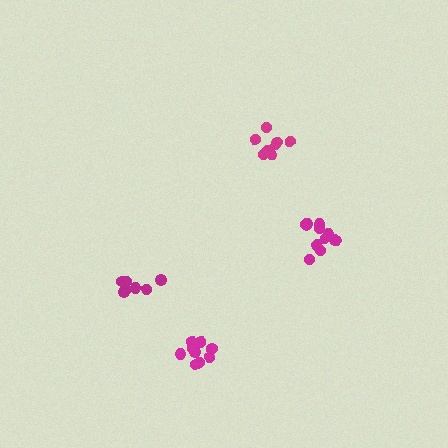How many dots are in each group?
Group 1: 10 dots, Group 2: 12 dots, Group 3: 8 dots, Group 4: 7 dots (37 total).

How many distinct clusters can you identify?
There are 4 distinct clusters.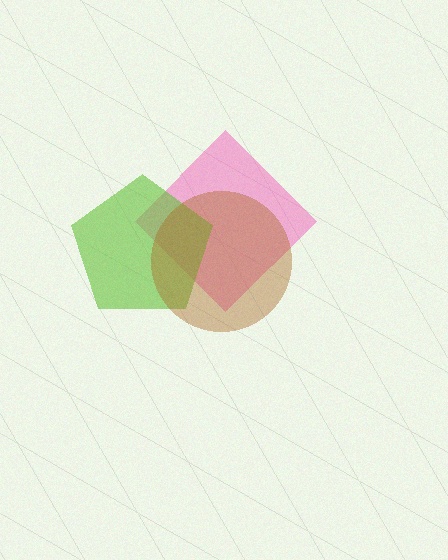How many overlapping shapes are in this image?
There are 3 overlapping shapes in the image.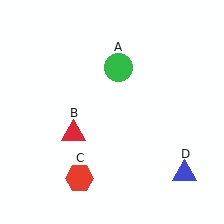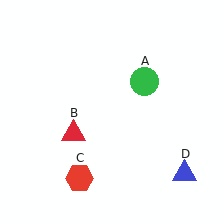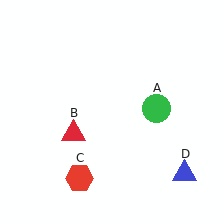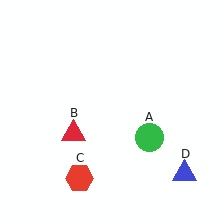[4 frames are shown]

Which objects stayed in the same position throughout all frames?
Red triangle (object B) and red hexagon (object C) and blue triangle (object D) remained stationary.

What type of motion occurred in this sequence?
The green circle (object A) rotated clockwise around the center of the scene.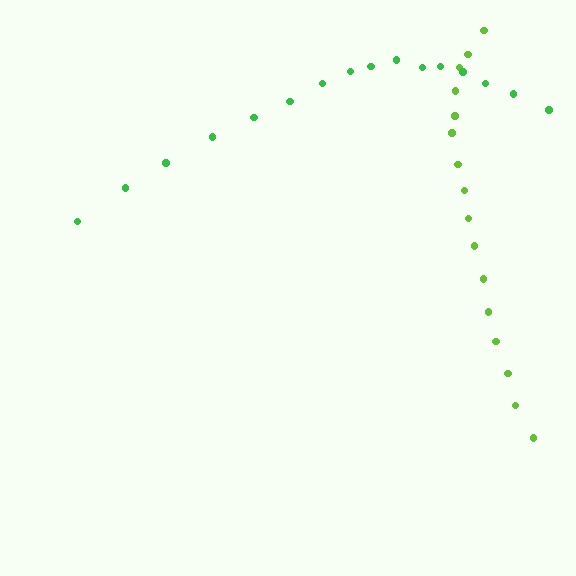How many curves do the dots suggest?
There are 2 distinct paths.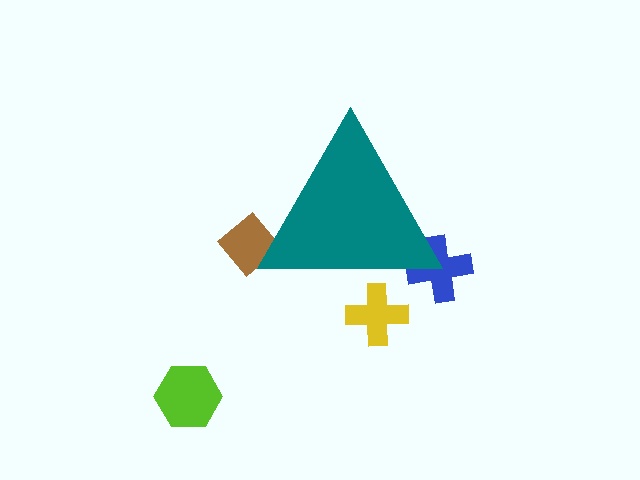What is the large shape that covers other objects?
A teal triangle.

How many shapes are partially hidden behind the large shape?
3 shapes are partially hidden.